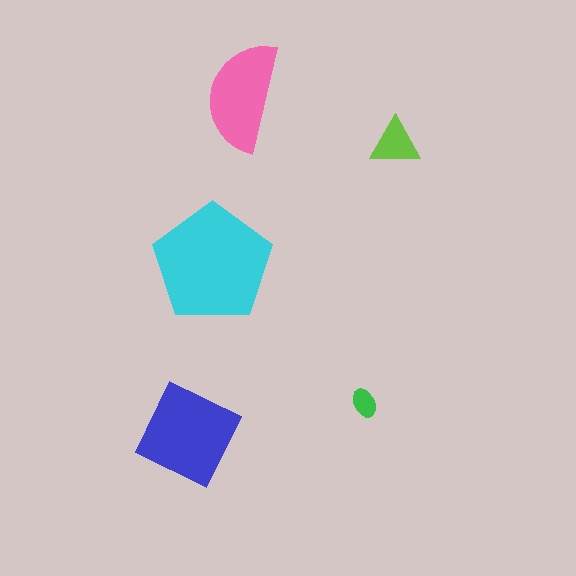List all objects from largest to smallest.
The cyan pentagon, the blue square, the pink semicircle, the lime triangle, the green ellipse.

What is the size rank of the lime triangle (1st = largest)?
4th.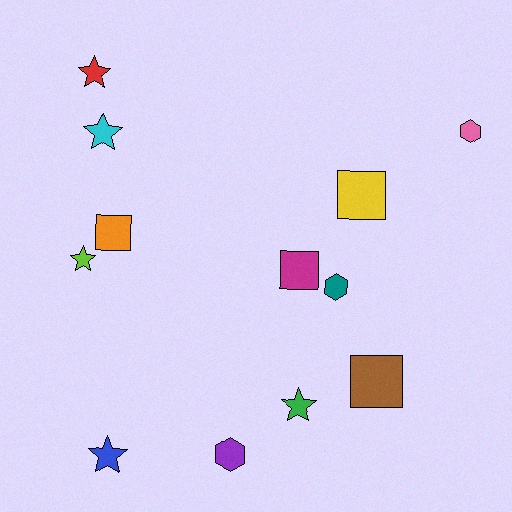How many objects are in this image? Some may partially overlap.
There are 12 objects.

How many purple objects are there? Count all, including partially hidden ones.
There is 1 purple object.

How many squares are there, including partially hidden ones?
There are 4 squares.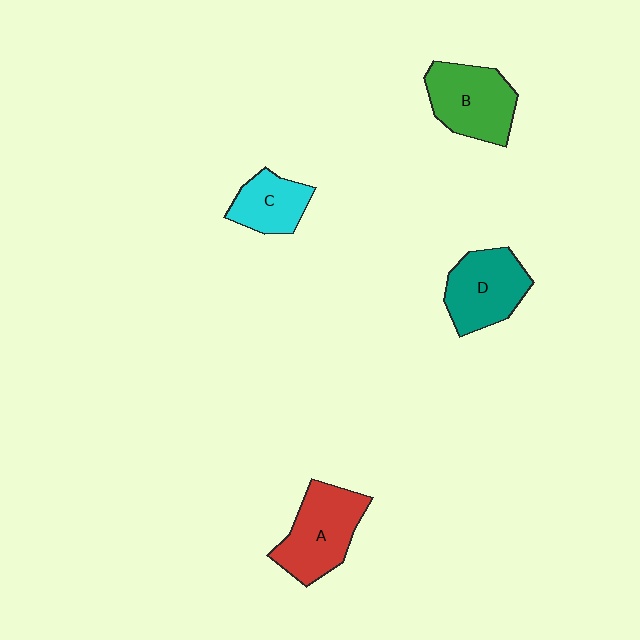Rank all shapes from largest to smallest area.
From largest to smallest: A (red), B (green), D (teal), C (cyan).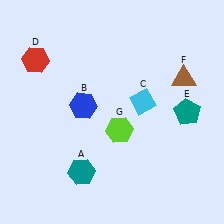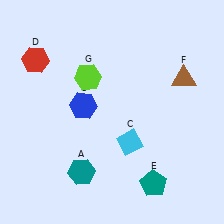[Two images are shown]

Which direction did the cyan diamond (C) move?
The cyan diamond (C) moved down.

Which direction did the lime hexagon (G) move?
The lime hexagon (G) moved up.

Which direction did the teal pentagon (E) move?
The teal pentagon (E) moved down.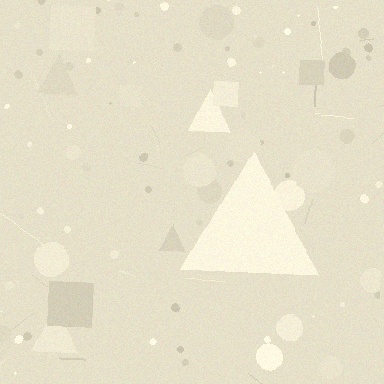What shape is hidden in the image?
A triangle is hidden in the image.